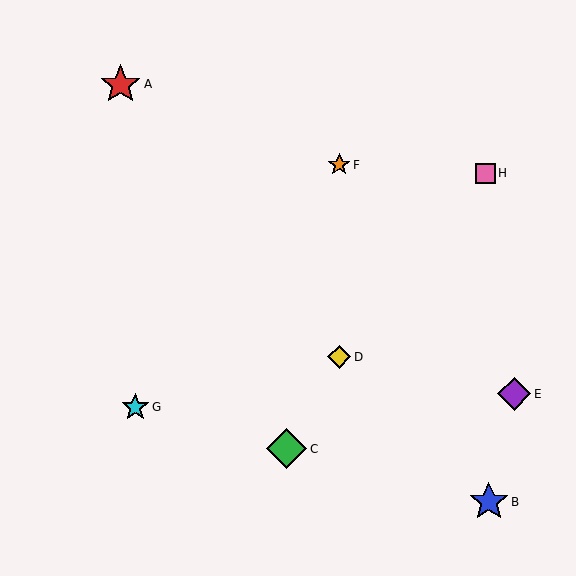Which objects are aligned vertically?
Objects D, F are aligned vertically.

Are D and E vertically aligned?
No, D is at x≈339 and E is at x≈514.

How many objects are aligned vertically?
2 objects (D, F) are aligned vertically.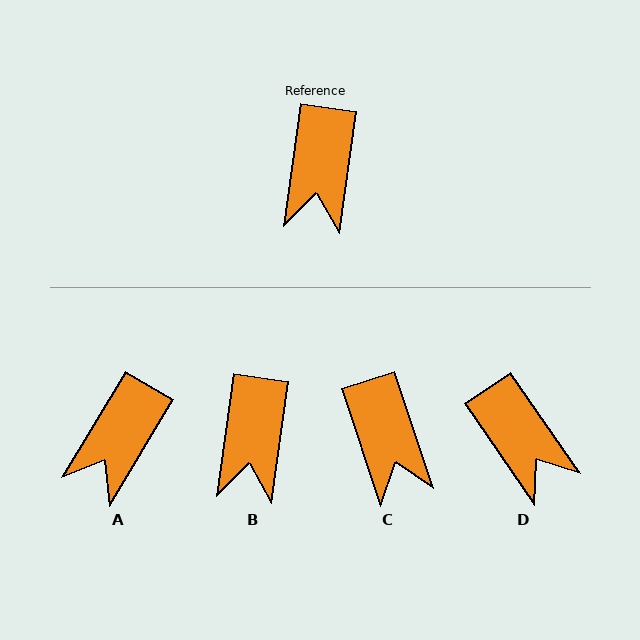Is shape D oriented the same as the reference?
No, it is off by about 43 degrees.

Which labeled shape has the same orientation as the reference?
B.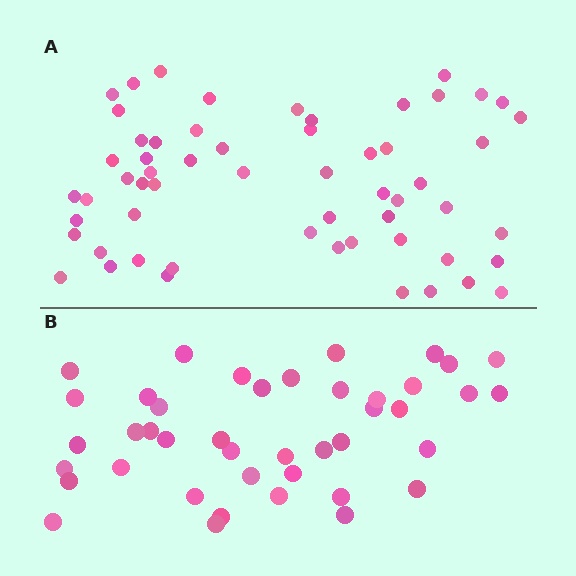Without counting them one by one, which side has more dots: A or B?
Region A (the top region) has more dots.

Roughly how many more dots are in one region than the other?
Region A has approximately 15 more dots than region B.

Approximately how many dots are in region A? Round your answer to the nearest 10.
About 60 dots. (The exact count is 58, which rounds to 60.)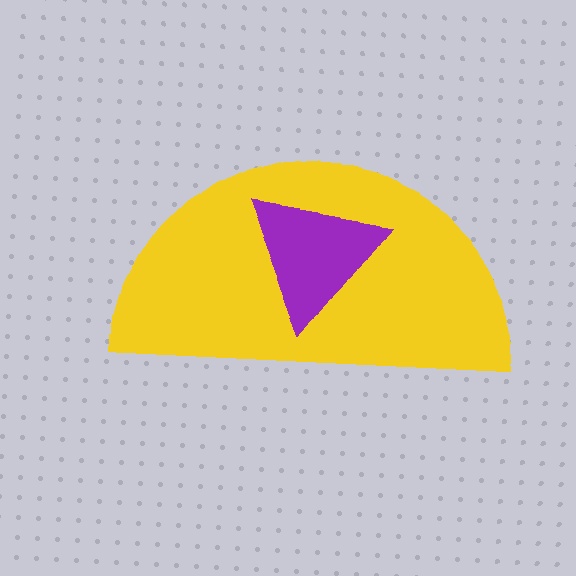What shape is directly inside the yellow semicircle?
The purple triangle.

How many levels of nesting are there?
2.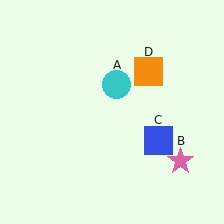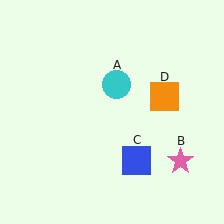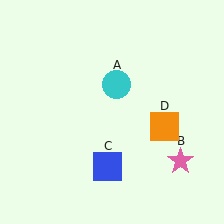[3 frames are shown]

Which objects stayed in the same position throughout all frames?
Cyan circle (object A) and pink star (object B) remained stationary.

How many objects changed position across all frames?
2 objects changed position: blue square (object C), orange square (object D).